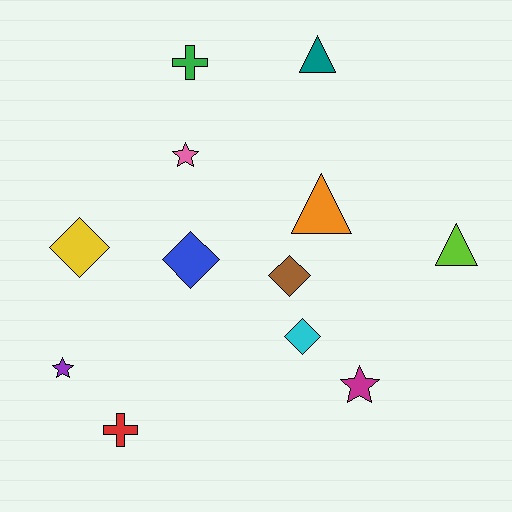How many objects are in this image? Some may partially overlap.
There are 12 objects.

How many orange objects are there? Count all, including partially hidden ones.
There is 1 orange object.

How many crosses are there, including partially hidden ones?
There are 2 crosses.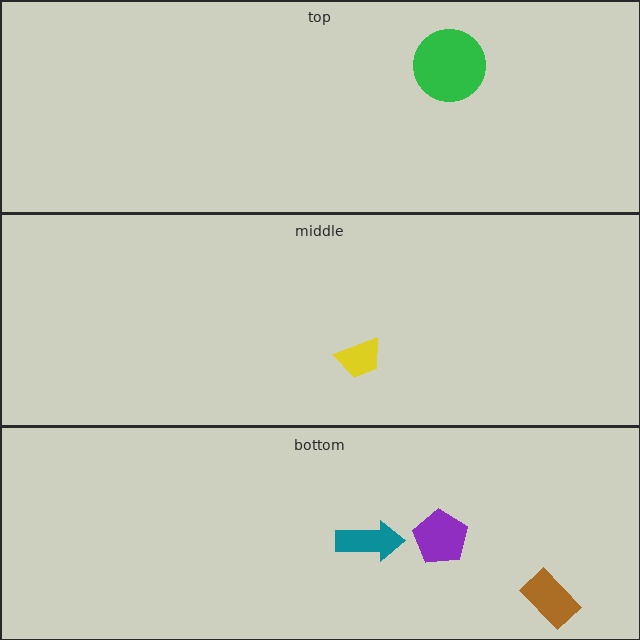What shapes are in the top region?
The green circle.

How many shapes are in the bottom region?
3.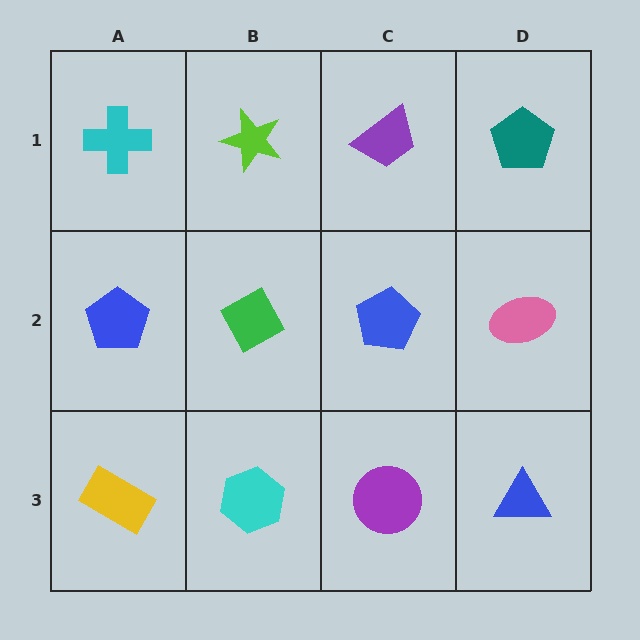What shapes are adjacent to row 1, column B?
A green diamond (row 2, column B), a cyan cross (row 1, column A), a purple trapezoid (row 1, column C).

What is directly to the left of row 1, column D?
A purple trapezoid.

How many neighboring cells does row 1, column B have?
3.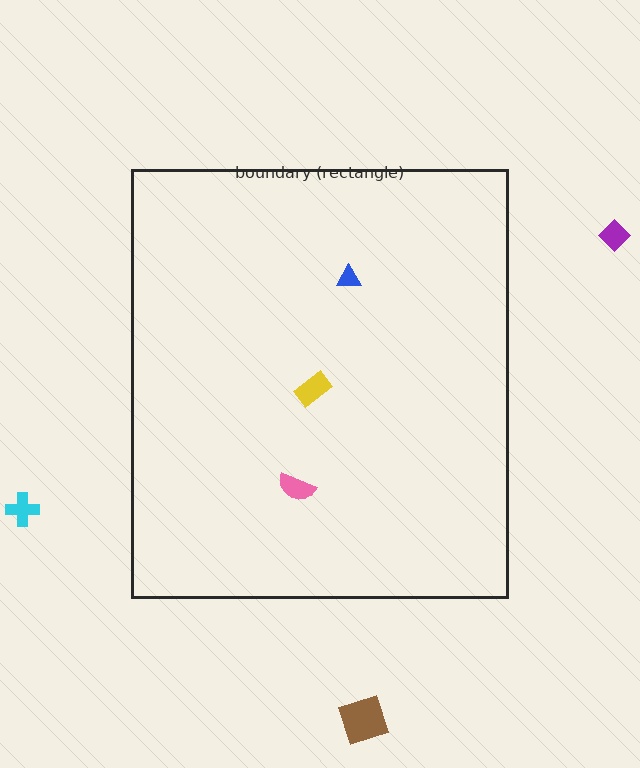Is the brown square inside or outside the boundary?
Outside.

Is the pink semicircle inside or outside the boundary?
Inside.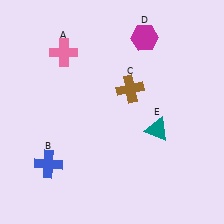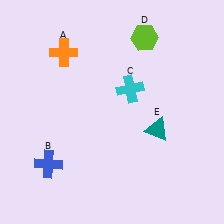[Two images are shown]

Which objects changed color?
A changed from pink to orange. C changed from brown to cyan. D changed from magenta to lime.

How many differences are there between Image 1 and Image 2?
There are 3 differences between the two images.